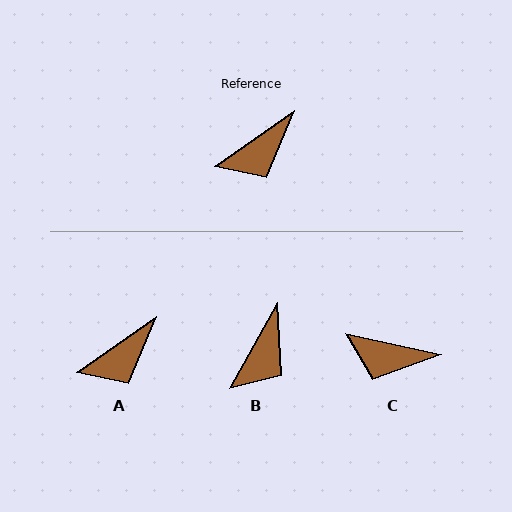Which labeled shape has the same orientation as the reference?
A.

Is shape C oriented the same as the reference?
No, it is off by about 48 degrees.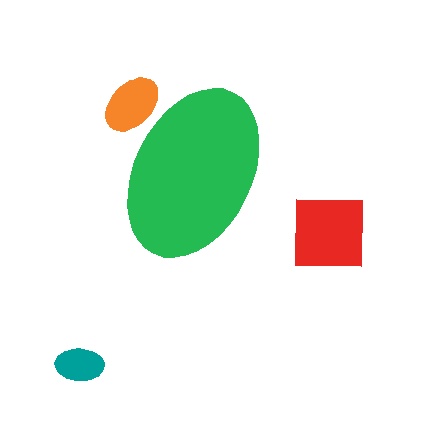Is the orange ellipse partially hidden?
Yes, the orange ellipse is partially hidden behind the green ellipse.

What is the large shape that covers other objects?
A green ellipse.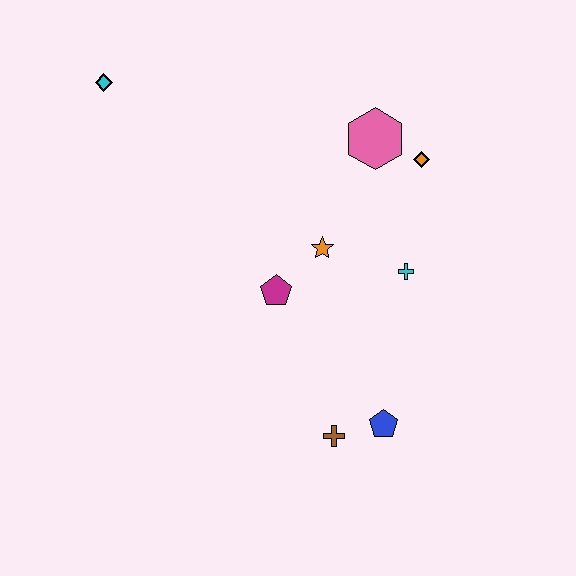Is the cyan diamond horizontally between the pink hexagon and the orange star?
No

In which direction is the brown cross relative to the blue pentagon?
The brown cross is to the left of the blue pentagon.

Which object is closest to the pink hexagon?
The orange diamond is closest to the pink hexagon.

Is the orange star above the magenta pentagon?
Yes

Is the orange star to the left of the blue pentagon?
Yes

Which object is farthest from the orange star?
The cyan diamond is farthest from the orange star.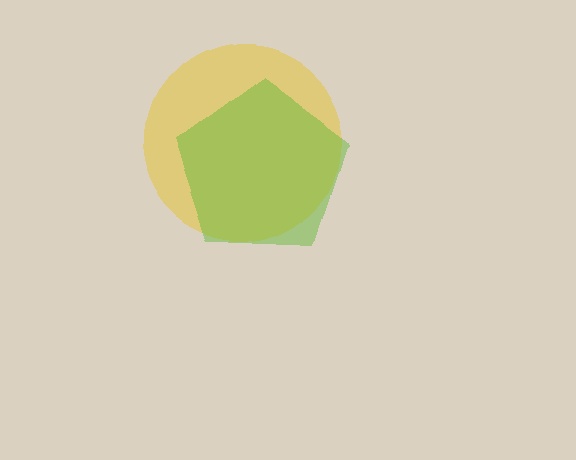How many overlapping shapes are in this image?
There are 2 overlapping shapes in the image.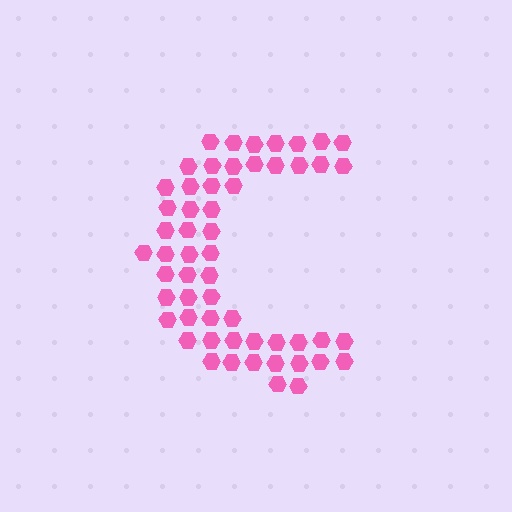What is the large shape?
The large shape is the letter C.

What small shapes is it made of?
It is made of small hexagons.